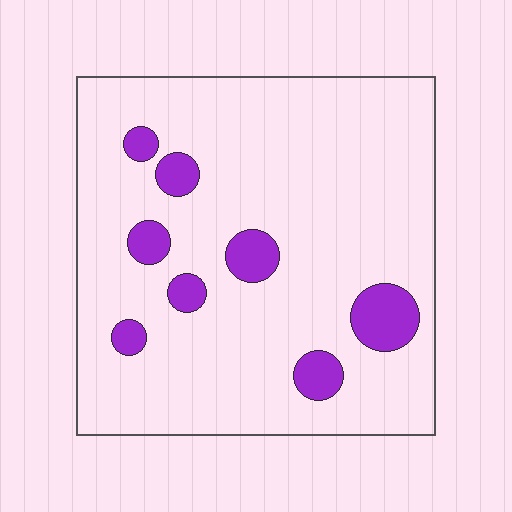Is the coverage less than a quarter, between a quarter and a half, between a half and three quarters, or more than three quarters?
Less than a quarter.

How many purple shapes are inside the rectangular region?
8.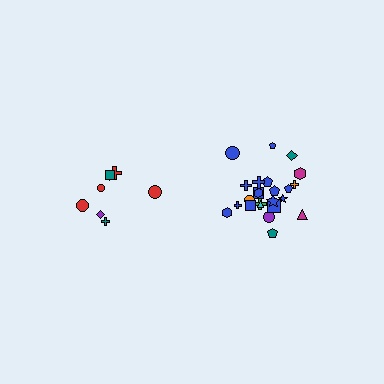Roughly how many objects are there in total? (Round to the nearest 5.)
Roughly 35 objects in total.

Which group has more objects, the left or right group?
The right group.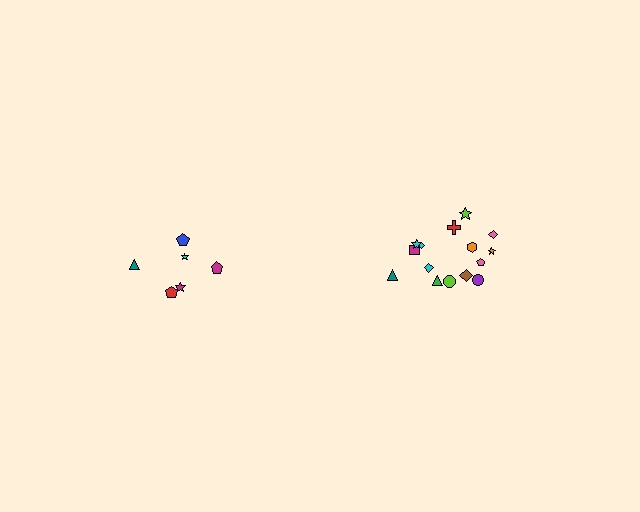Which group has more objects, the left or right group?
The right group.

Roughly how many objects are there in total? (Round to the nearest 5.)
Roughly 20 objects in total.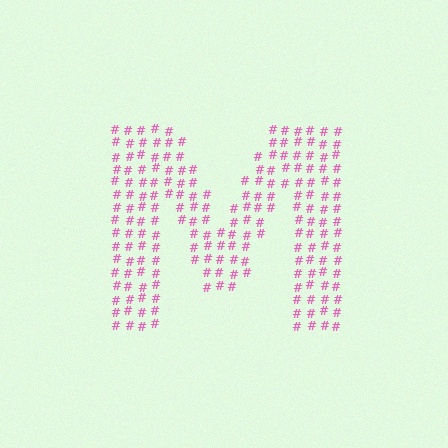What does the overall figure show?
The overall figure shows the letter M.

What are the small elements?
The small elements are hash symbols.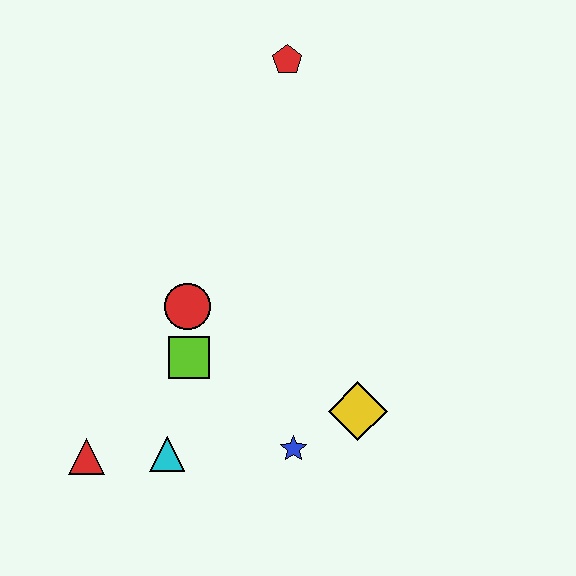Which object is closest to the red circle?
The lime square is closest to the red circle.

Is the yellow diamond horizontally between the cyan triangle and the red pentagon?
No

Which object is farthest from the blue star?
The red pentagon is farthest from the blue star.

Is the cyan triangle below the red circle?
Yes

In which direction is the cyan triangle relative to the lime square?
The cyan triangle is below the lime square.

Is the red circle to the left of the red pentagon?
Yes